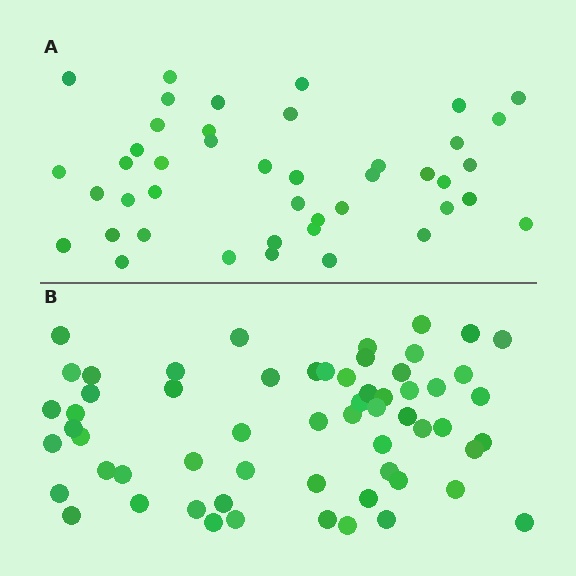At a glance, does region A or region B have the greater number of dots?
Region B (the bottom region) has more dots.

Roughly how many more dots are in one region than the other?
Region B has approximately 15 more dots than region A.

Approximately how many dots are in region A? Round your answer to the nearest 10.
About 40 dots. (The exact count is 43, which rounds to 40.)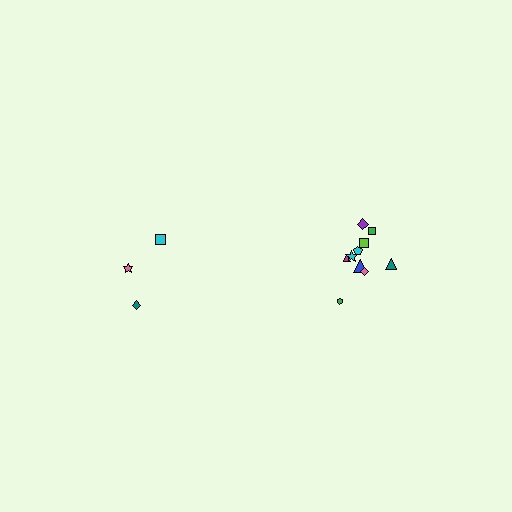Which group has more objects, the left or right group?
The right group.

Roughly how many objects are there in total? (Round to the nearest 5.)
Roughly 15 objects in total.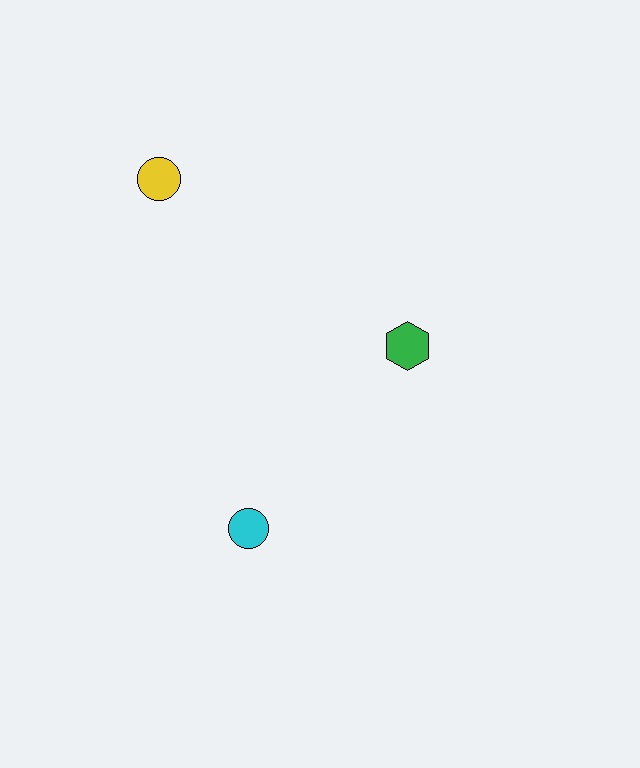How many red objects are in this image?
There are no red objects.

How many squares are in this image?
There are no squares.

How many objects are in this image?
There are 3 objects.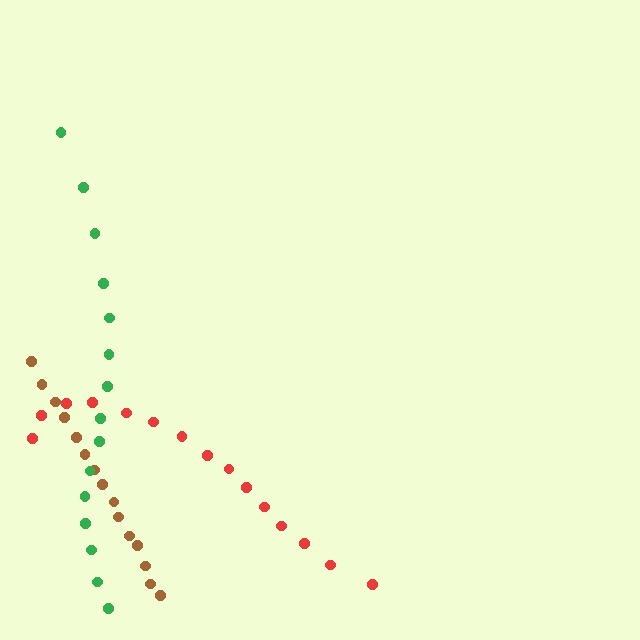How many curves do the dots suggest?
There are 3 distinct paths.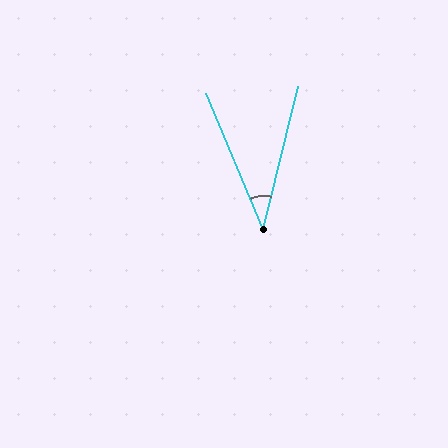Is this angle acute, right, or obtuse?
It is acute.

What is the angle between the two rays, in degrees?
Approximately 37 degrees.